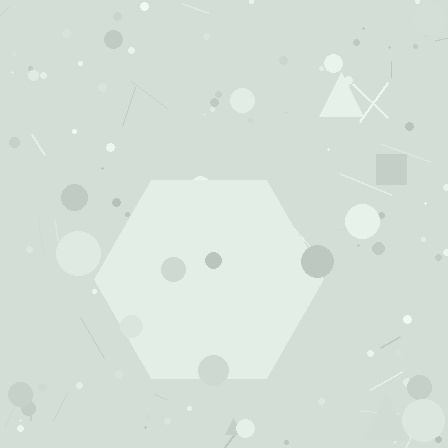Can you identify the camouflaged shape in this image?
The camouflaged shape is a hexagon.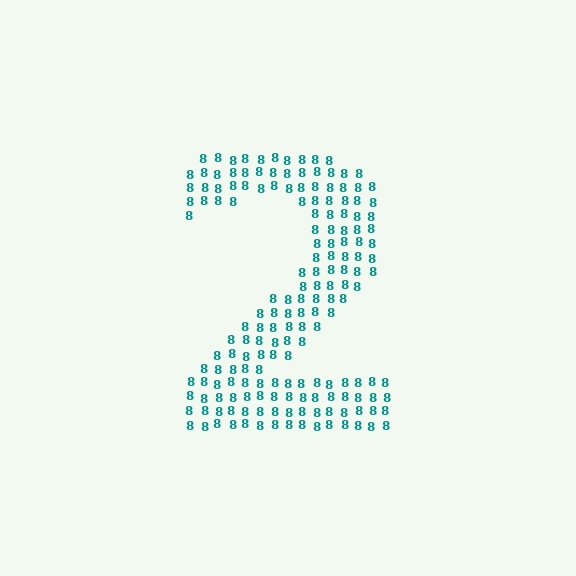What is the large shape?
The large shape is the digit 2.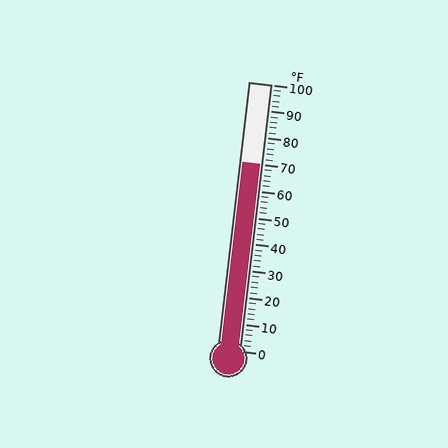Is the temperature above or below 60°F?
The temperature is above 60°F.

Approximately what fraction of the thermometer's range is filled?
The thermometer is filled to approximately 70% of its range.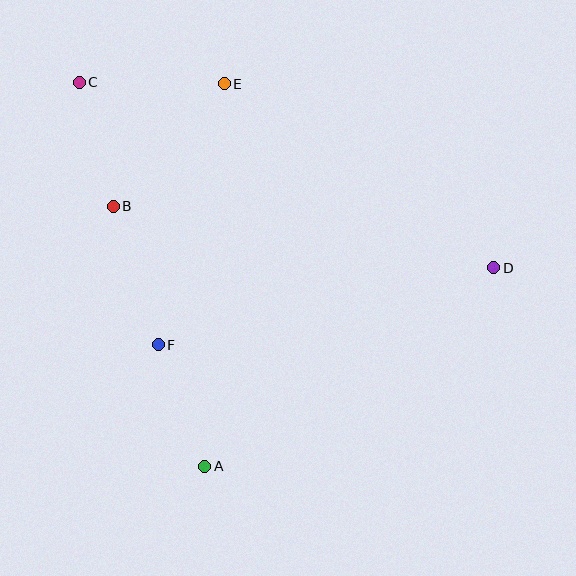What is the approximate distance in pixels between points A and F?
The distance between A and F is approximately 131 pixels.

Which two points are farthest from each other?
Points C and D are farthest from each other.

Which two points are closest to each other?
Points B and C are closest to each other.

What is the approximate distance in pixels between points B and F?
The distance between B and F is approximately 145 pixels.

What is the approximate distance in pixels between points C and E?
The distance between C and E is approximately 145 pixels.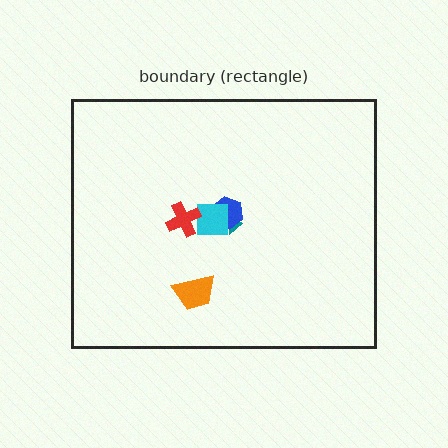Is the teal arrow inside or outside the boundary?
Inside.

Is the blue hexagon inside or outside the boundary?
Inside.